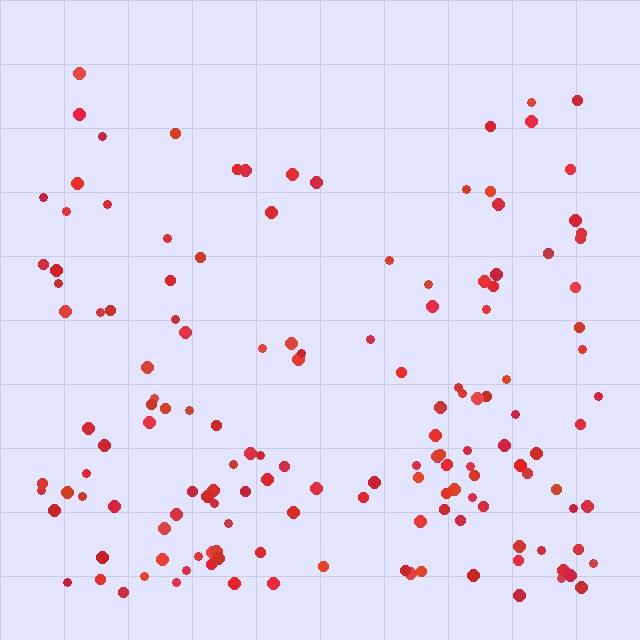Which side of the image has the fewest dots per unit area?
The top.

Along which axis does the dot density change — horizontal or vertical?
Vertical.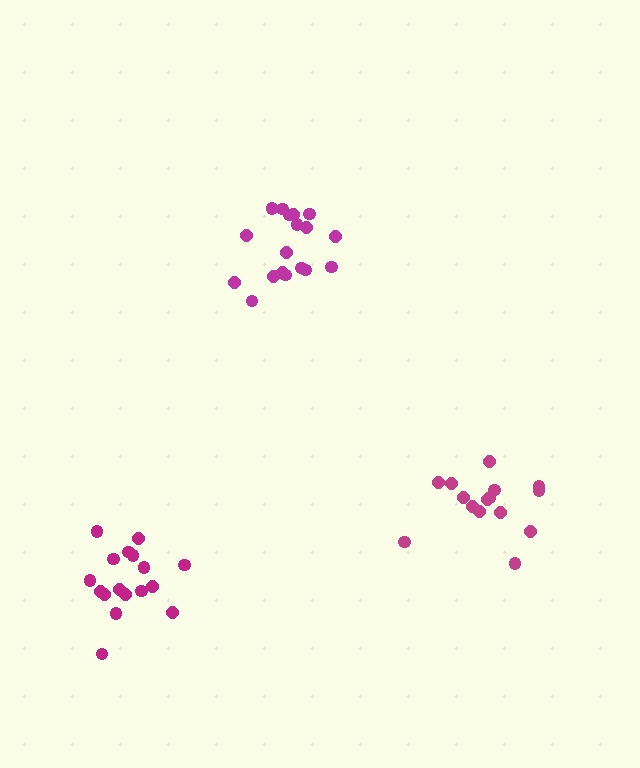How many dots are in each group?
Group 1: 18 dots, Group 2: 15 dots, Group 3: 18 dots (51 total).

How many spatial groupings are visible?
There are 3 spatial groupings.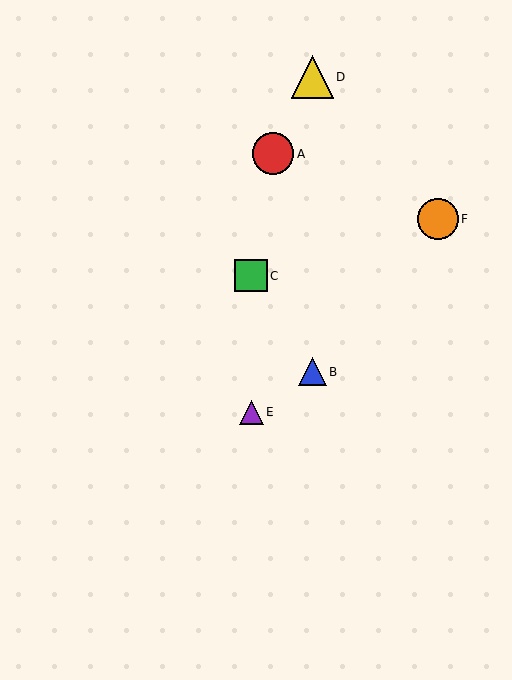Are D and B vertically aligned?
Yes, both are at x≈312.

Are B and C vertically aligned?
No, B is at x≈312 and C is at x≈251.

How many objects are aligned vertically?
2 objects (B, D) are aligned vertically.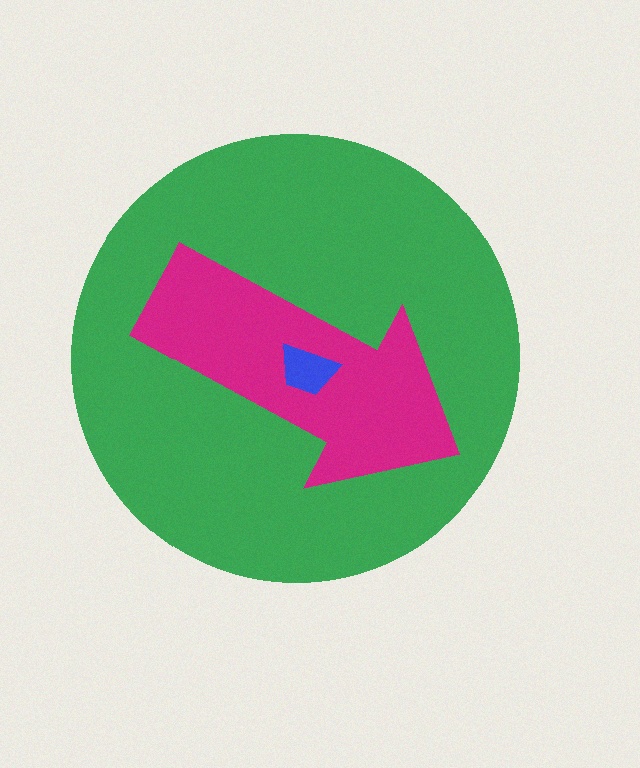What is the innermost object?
The blue trapezoid.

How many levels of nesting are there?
3.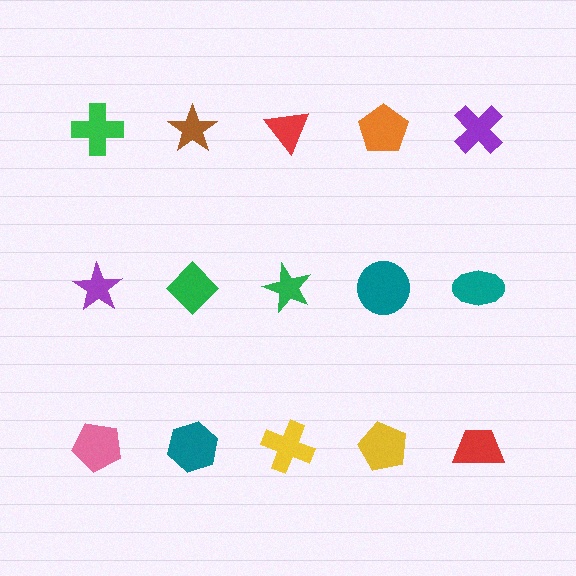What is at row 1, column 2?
A brown star.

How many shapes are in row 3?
5 shapes.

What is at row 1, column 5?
A purple cross.